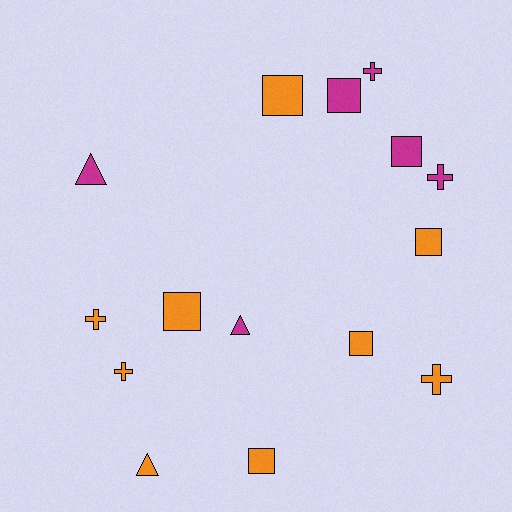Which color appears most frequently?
Orange, with 9 objects.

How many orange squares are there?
There are 5 orange squares.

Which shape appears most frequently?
Square, with 7 objects.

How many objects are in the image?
There are 15 objects.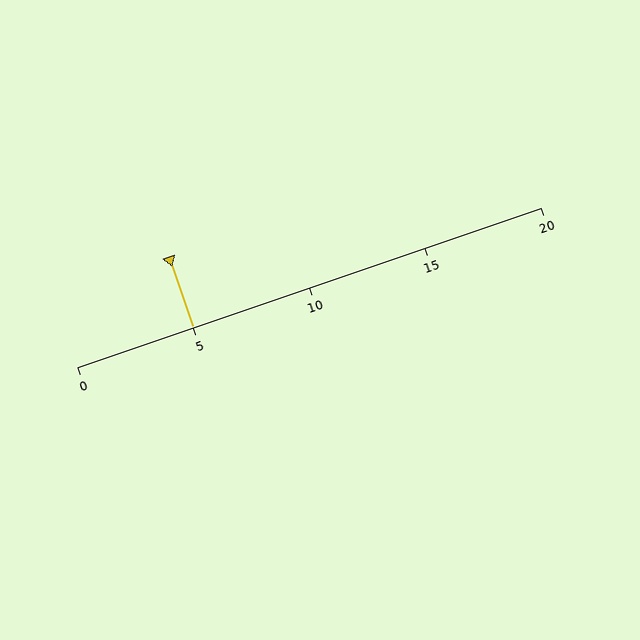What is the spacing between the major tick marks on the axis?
The major ticks are spaced 5 apart.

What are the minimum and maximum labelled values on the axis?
The axis runs from 0 to 20.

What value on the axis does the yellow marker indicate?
The marker indicates approximately 5.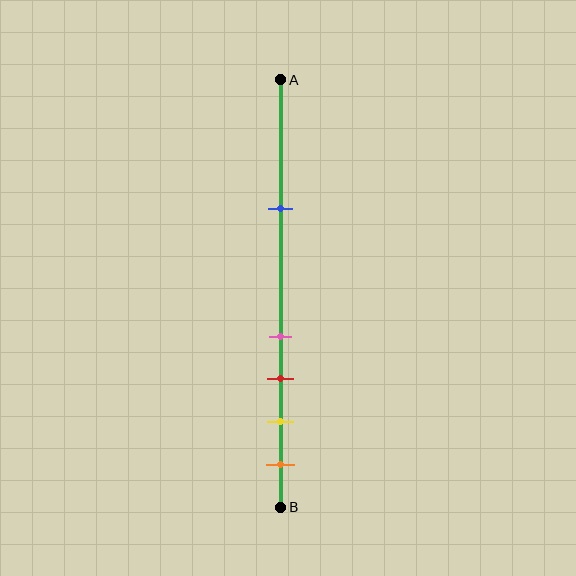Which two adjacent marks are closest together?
The pink and red marks are the closest adjacent pair.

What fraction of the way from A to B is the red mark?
The red mark is approximately 70% (0.7) of the way from A to B.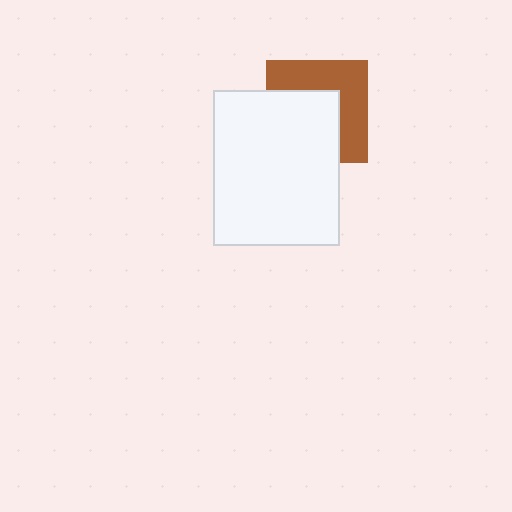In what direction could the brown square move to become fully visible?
The brown square could move toward the upper-right. That would shift it out from behind the white rectangle entirely.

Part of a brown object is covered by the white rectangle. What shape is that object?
It is a square.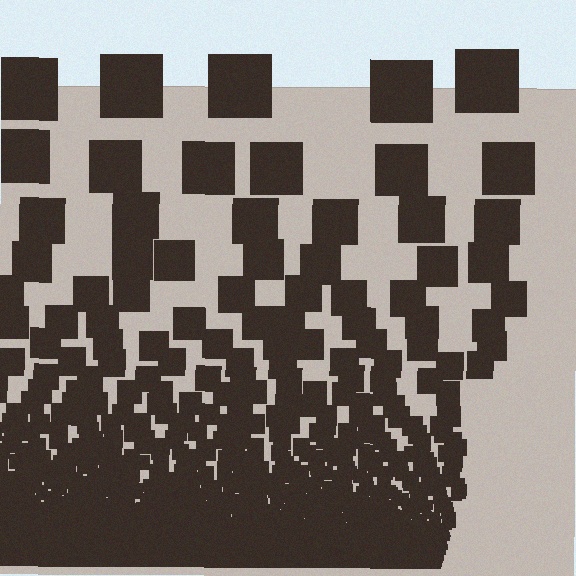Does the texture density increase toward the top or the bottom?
Density increases toward the bottom.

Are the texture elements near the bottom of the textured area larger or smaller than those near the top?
Smaller. The gradient is inverted — elements near the bottom are smaller and denser.